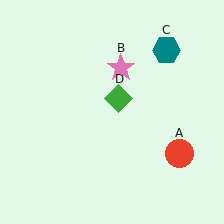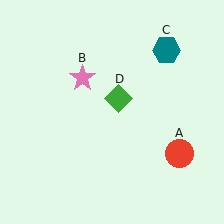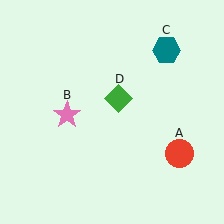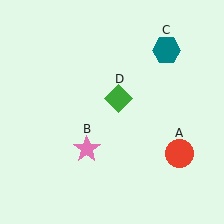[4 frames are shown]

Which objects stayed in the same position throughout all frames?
Red circle (object A) and teal hexagon (object C) and green diamond (object D) remained stationary.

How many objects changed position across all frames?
1 object changed position: pink star (object B).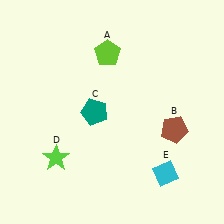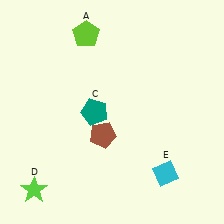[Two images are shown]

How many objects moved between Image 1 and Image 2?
3 objects moved between the two images.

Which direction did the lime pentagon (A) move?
The lime pentagon (A) moved left.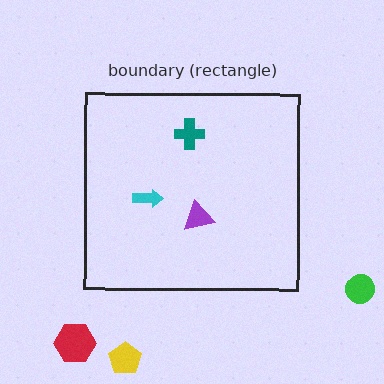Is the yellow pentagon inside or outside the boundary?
Outside.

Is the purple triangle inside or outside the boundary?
Inside.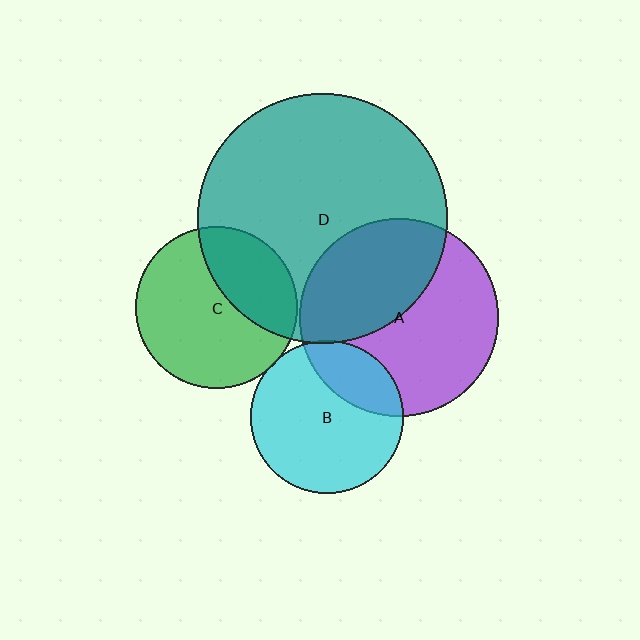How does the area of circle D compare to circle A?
Approximately 1.6 times.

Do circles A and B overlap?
Yes.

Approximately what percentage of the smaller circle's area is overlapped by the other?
Approximately 25%.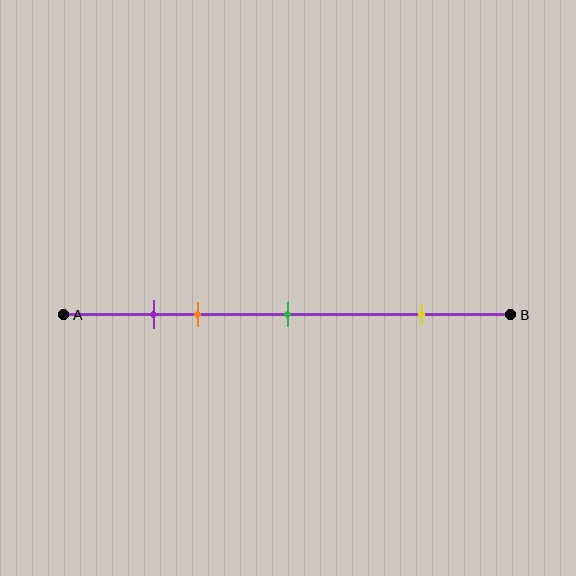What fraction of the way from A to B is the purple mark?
The purple mark is approximately 20% (0.2) of the way from A to B.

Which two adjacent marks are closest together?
The purple and orange marks are the closest adjacent pair.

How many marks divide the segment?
There are 4 marks dividing the segment.